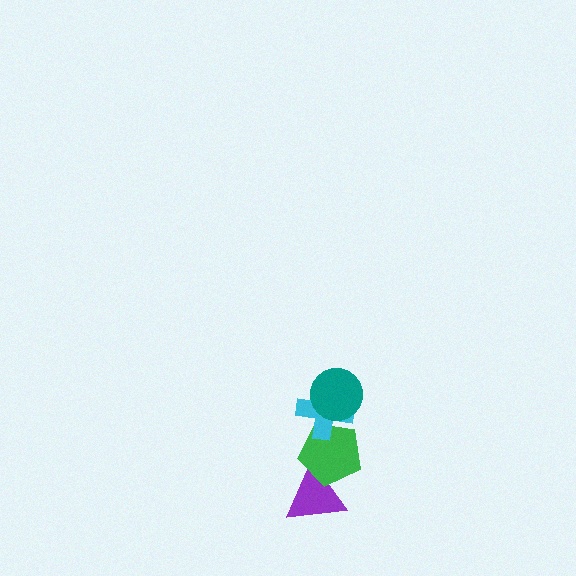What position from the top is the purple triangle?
The purple triangle is 4th from the top.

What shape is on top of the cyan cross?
The teal circle is on top of the cyan cross.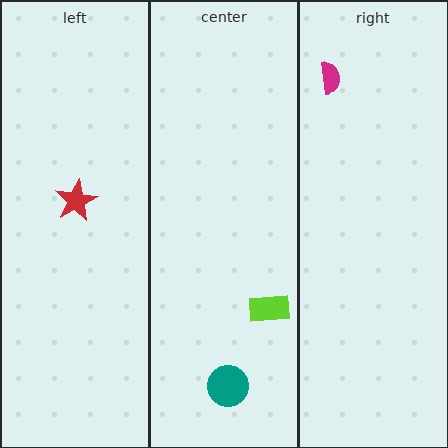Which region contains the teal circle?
The center region.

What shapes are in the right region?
The magenta semicircle.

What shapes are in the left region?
The red star.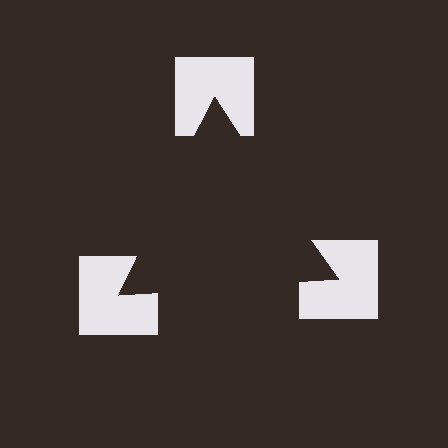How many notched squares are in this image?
There are 3 — one at each vertex of the illusory triangle.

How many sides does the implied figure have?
3 sides.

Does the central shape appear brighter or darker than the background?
It typically appears slightly darker than the background, even though no actual brightness change is drawn.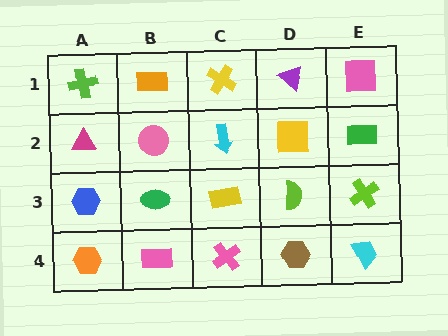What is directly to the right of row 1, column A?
An orange rectangle.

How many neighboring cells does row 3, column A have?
3.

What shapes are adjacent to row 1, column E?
A green rectangle (row 2, column E), a purple triangle (row 1, column D).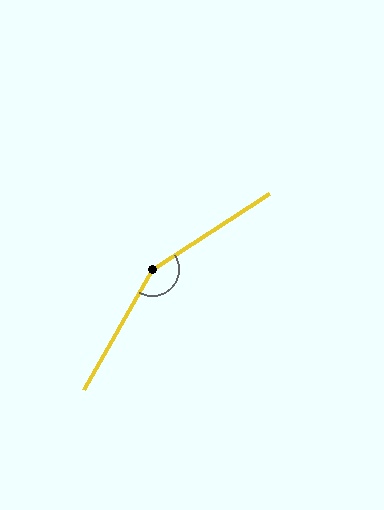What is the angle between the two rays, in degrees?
Approximately 153 degrees.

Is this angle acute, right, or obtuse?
It is obtuse.